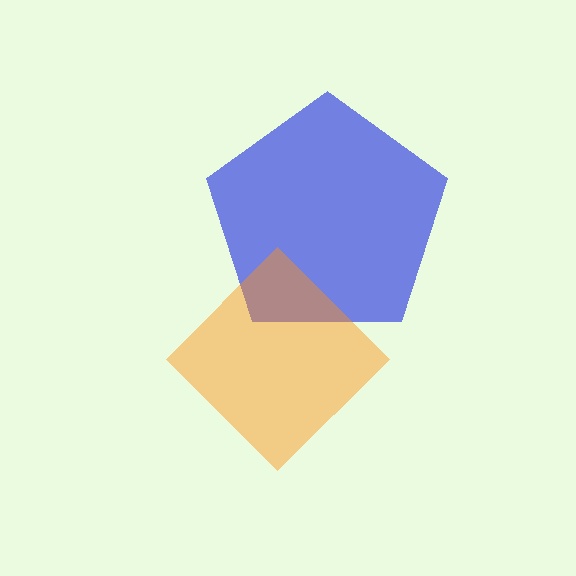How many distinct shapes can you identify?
There are 2 distinct shapes: a blue pentagon, an orange diamond.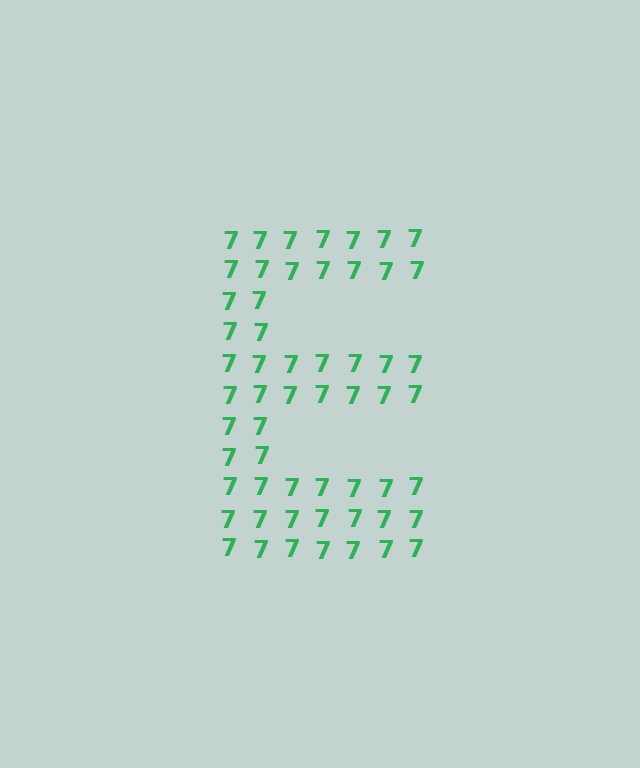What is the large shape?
The large shape is the letter E.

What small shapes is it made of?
It is made of small digit 7's.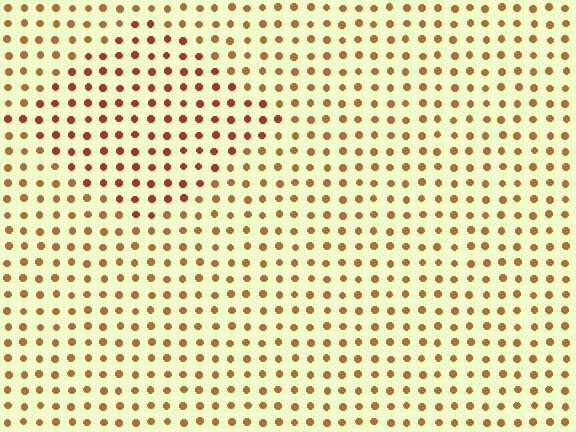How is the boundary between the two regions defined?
The boundary is defined purely by a slight shift in hue (about 33 degrees). Spacing, size, and orientation are identical on both sides.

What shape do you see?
I see a diamond.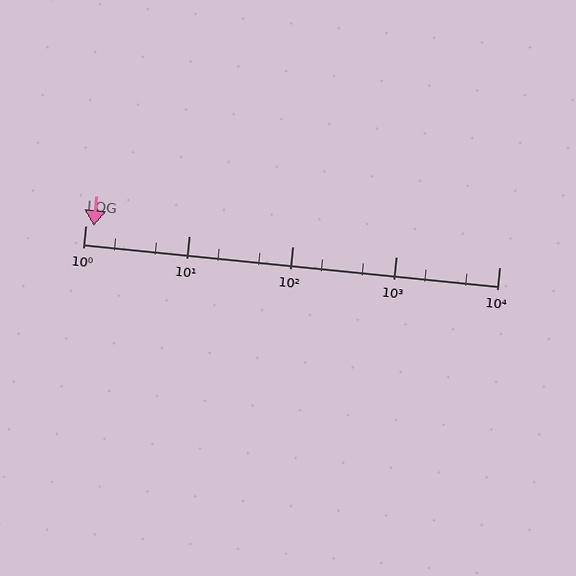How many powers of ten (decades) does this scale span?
The scale spans 4 decades, from 1 to 10000.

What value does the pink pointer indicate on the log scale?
The pointer indicates approximately 1.2.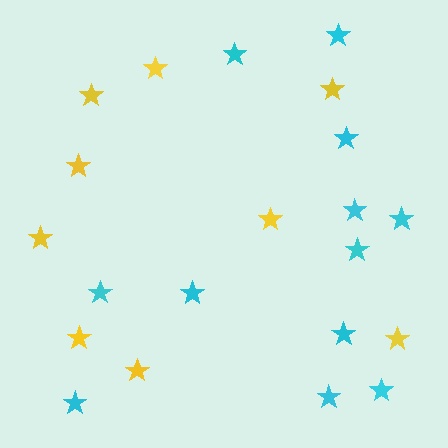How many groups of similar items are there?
There are 2 groups: one group of cyan stars (12) and one group of yellow stars (9).